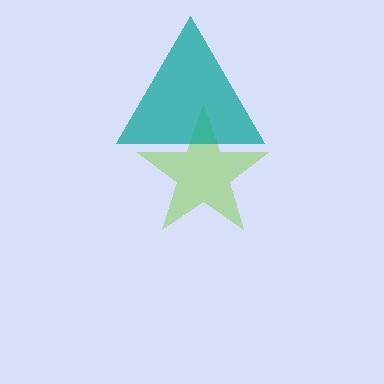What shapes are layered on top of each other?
The layered shapes are: a lime star, a teal triangle.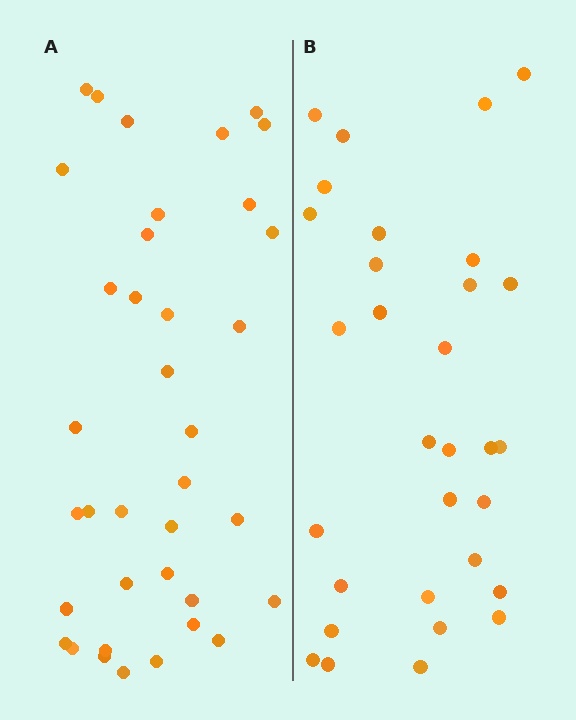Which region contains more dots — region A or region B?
Region A (the left region) has more dots.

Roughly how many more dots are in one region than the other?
Region A has about 6 more dots than region B.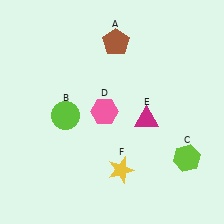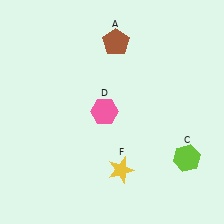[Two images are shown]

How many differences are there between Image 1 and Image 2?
There are 2 differences between the two images.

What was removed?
The lime circle (B), the magenta triangle (E) were removed in Image 2.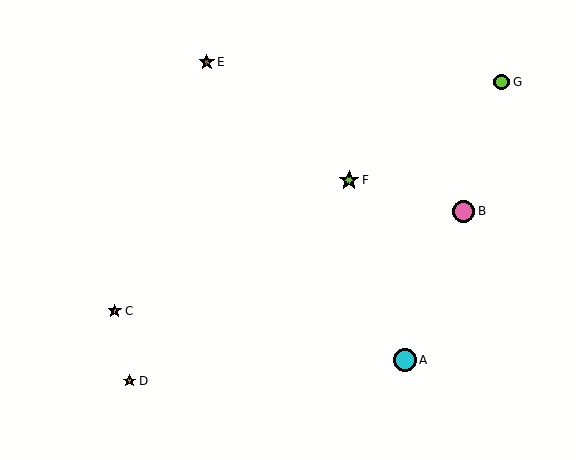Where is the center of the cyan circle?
The center of the cyan circle is at (405, 360).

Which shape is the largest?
The cyan circle (labeled A) is the largest.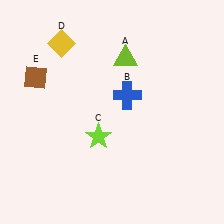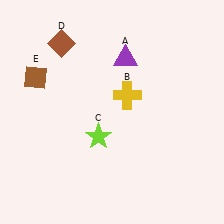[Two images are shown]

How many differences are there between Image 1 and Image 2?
There are 3 differences between the two images.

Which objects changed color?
A changed from lime to purple. B changed from blue to yellow. D changed from yellow to brown.